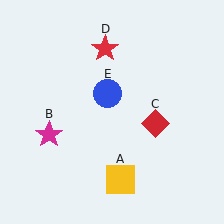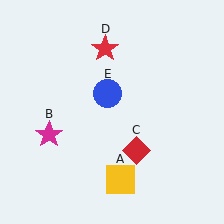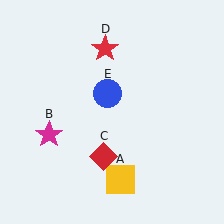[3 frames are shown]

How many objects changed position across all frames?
1 object changed position: red diamond (object C).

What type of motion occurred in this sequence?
The red diamond (object C) rotated clockwise around the center of the scene.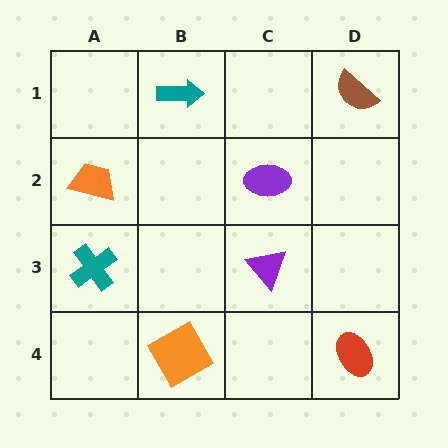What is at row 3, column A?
A teal cross.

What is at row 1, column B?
A teal arrow.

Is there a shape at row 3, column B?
No, that cell is empty.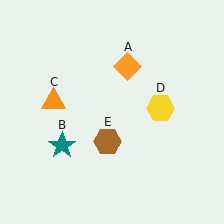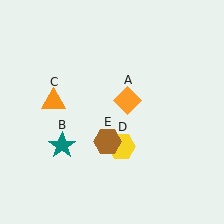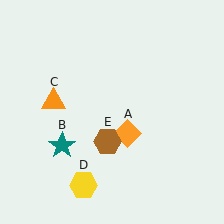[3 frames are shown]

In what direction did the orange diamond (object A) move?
The orange diamond (object A) moved down.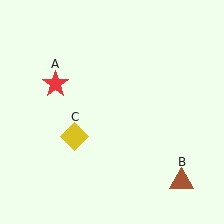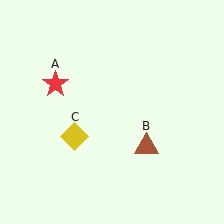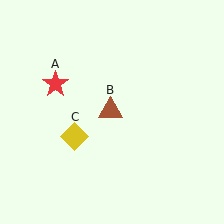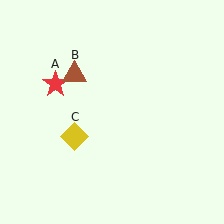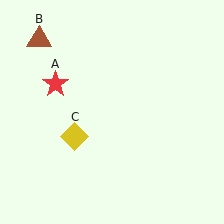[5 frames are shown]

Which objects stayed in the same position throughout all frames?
Red star (object A) and yellow diamond (object C) remained stationary.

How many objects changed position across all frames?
1 object changed position: brown triangle (object B).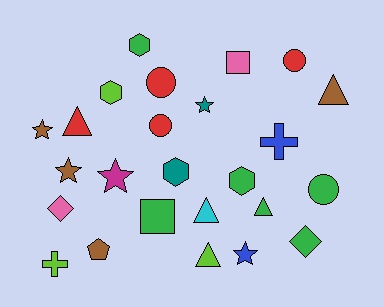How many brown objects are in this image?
There are 4 brown objects.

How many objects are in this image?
There are 25 objects.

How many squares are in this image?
There are 2 squares.